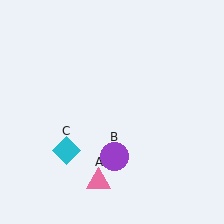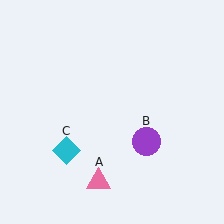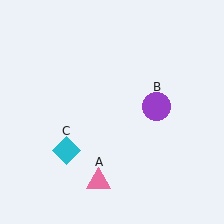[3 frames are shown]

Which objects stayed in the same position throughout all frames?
Pink triangle (object A) and cyan diamond (object C) remained stationary.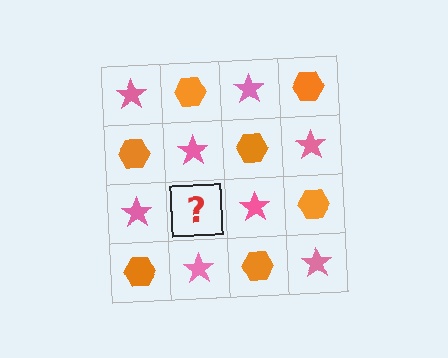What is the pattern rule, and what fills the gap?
The rule is that it alternates pink star and orange hexagon in a checkerboard pattern. The gap should be filled with an orange hexagon.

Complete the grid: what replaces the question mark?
The question mark should be replaced with an orange hexagon.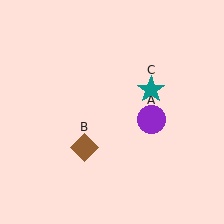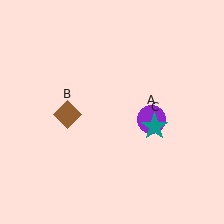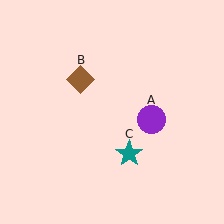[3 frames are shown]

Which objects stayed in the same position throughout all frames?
Purple circle (object A) remained stationary.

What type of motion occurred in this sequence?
The brown diamond (object B), teal star (object C) rotated clockwise around the center of the scene.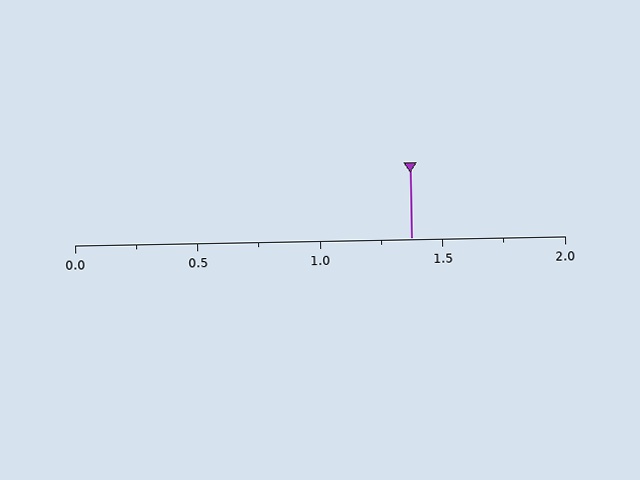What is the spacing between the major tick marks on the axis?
The major ticks are spaced 0.5 apart.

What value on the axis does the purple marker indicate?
The marker indicates approximately 1.38.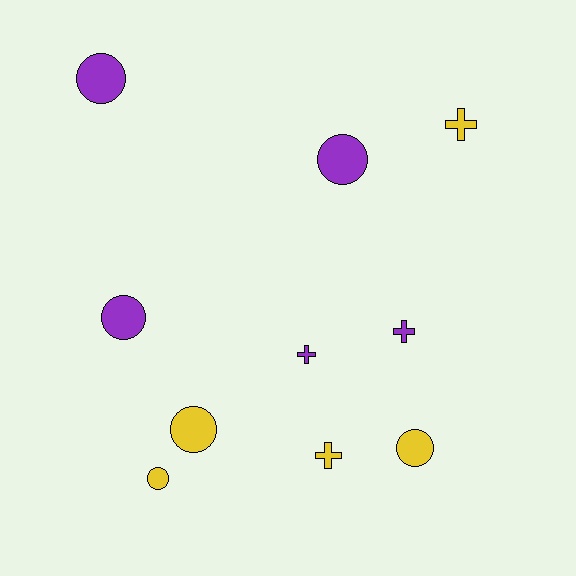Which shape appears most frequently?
Circle, with 6 objects.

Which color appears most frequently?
Purple, with 5 objects.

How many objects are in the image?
There are 10 objects.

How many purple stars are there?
There are no purple stars.